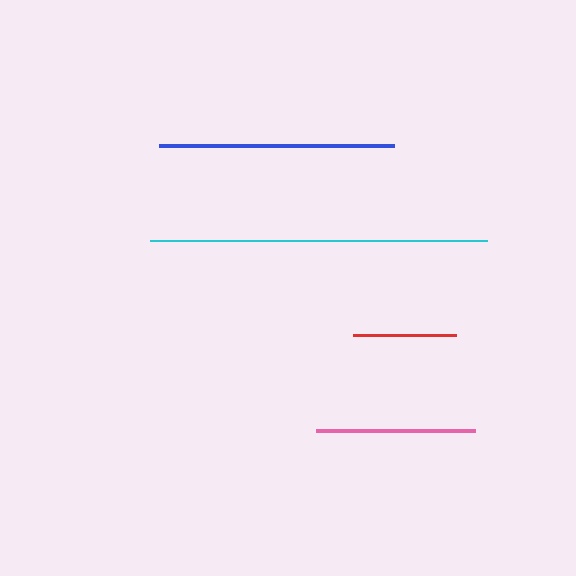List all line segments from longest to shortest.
From longest to shortest: cyan, blue, pink, red.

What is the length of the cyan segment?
The cyan segment is approximately 337 pixels long.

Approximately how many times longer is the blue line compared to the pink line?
The blue line is approximately 1.5 times the length of the pink line.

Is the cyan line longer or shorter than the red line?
The cyan line is longer than the red line.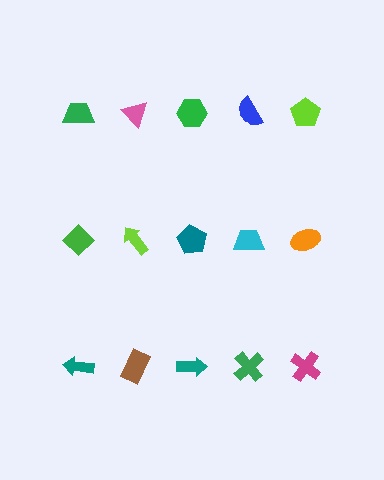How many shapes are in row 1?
5 shapes.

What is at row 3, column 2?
A brown rectangle.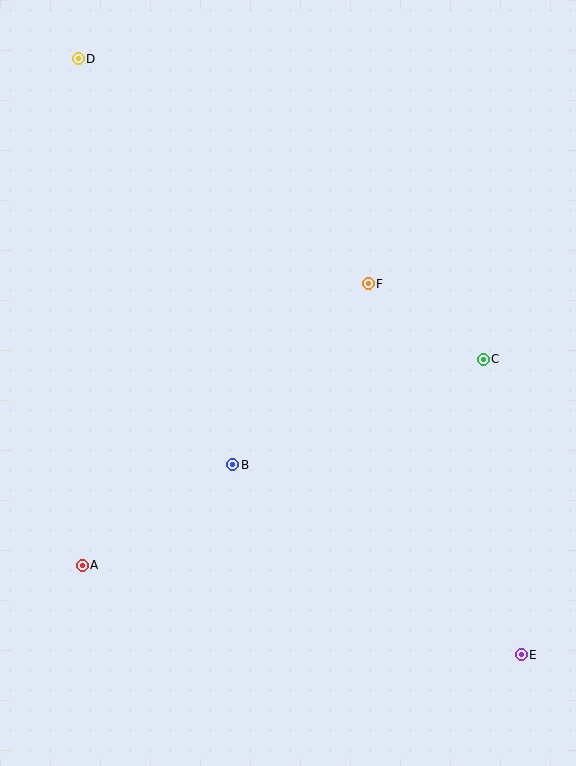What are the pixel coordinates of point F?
Point F is at (368, 284).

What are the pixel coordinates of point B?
Point B is at (233, 465).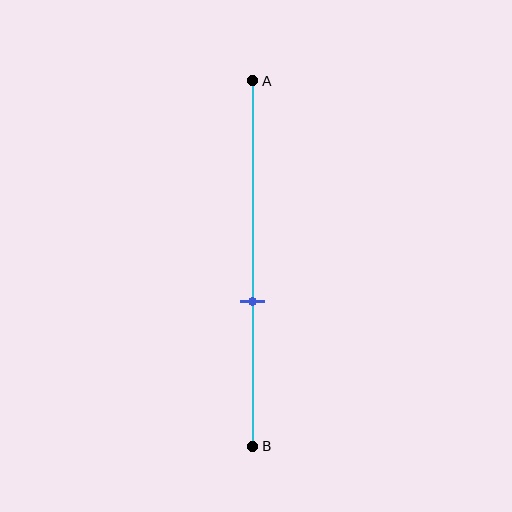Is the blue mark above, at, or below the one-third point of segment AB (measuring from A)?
The blue mark is below the one-third point of segment AB.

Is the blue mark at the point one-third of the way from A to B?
No, the mark is at about 60% from A, not at the 33% one-third point.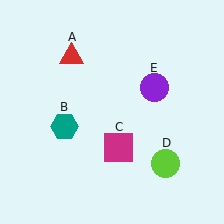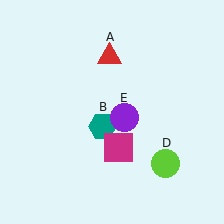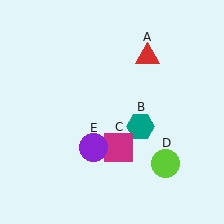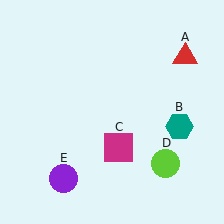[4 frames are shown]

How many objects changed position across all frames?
3 objects changed position: red triangle (object A), teal hexagon (object B), purple circle (object E).